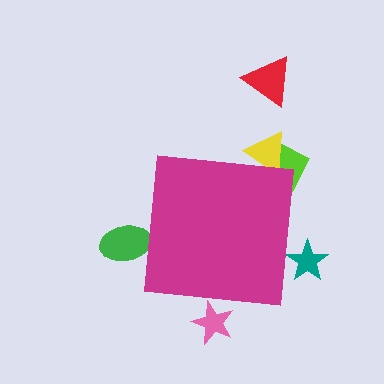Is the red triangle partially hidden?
No, the red triangle is fully visible.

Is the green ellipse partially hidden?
Yes, the green ellipse is partially hidden behind the magenta square.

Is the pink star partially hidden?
Yes, the pink star is partially hidden behind the magenta square.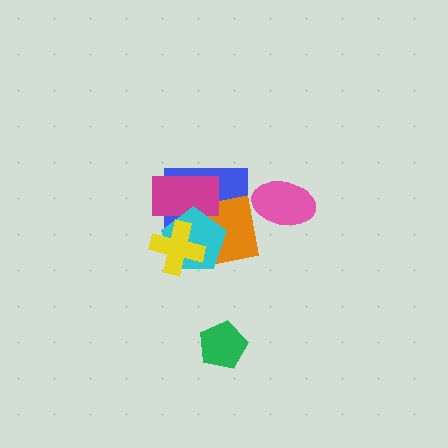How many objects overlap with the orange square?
5 objects overlap with the orange square.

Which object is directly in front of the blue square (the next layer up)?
The orange square is directly in front of the blue square.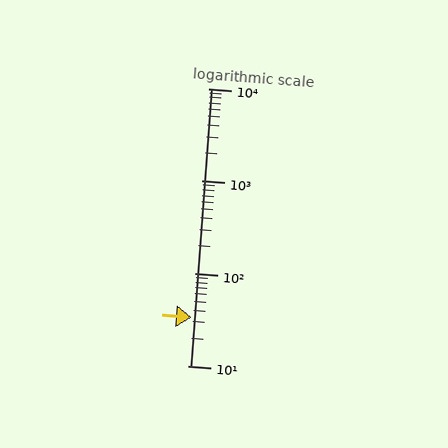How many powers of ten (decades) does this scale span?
The scale spans 3 decades, from 10 to 10000.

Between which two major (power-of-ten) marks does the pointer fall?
The pointer is between 10 and 100.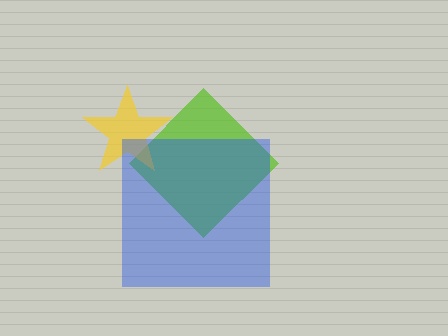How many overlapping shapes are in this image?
There are 3 overlapping shapes in the image.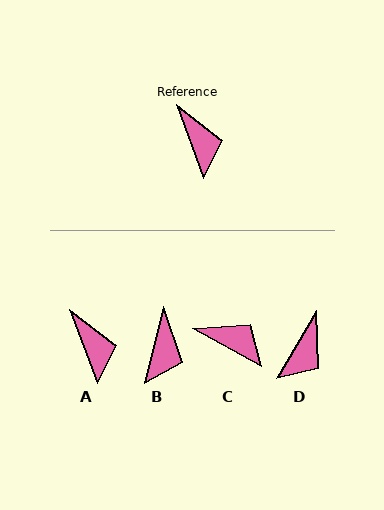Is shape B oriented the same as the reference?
No, it is off by about 34 degrees.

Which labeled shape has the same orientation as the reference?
A.